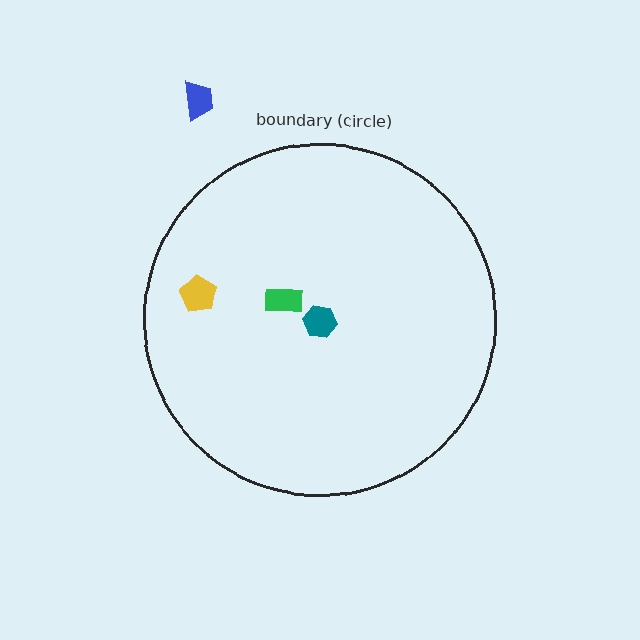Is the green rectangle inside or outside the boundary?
Inside.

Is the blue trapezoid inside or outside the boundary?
Outside.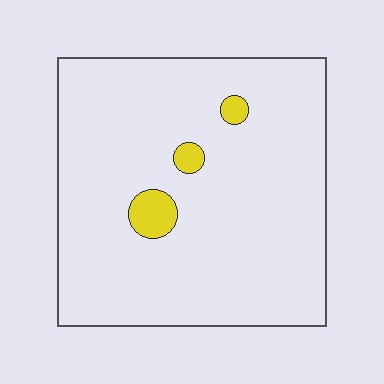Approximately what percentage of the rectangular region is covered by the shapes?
Approximately 5%.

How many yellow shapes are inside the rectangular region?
3.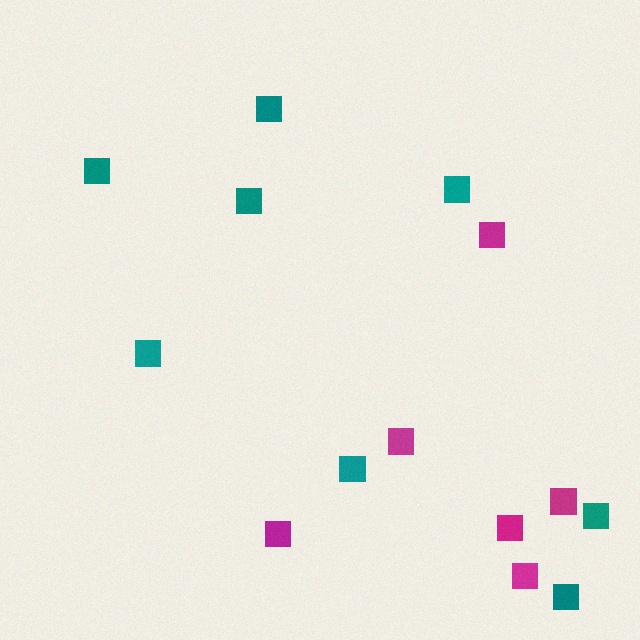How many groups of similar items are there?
There are 2 groups: one group of teal squares (8) and one group of magenta squares (6).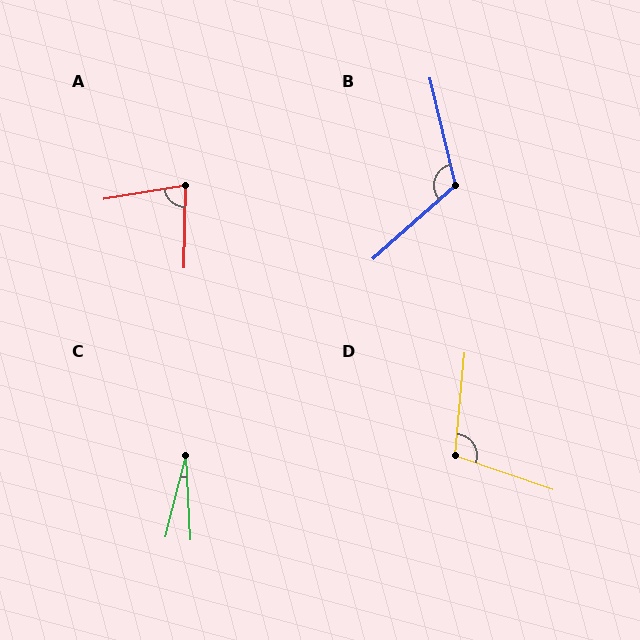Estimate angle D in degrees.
Approximately 104 degrees.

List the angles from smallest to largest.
C (17°), A (79°), D (104°), B (118°).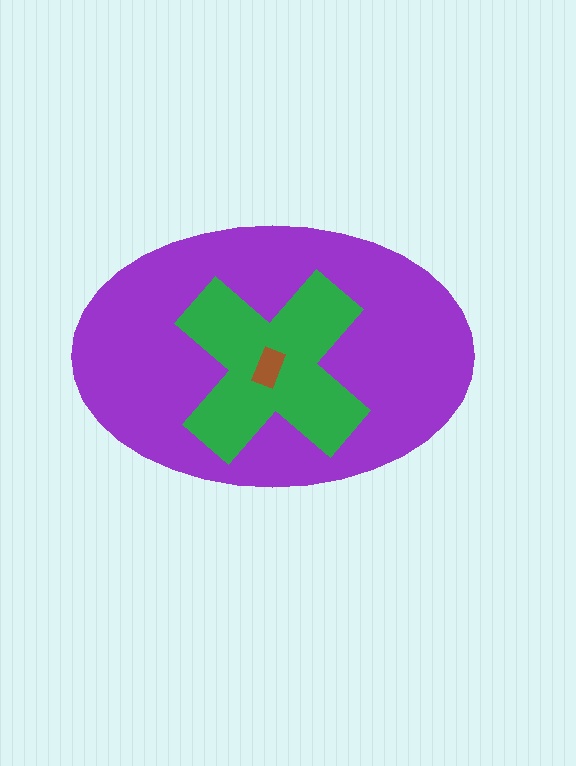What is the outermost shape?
The purple ellipse.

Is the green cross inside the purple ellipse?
Yes.